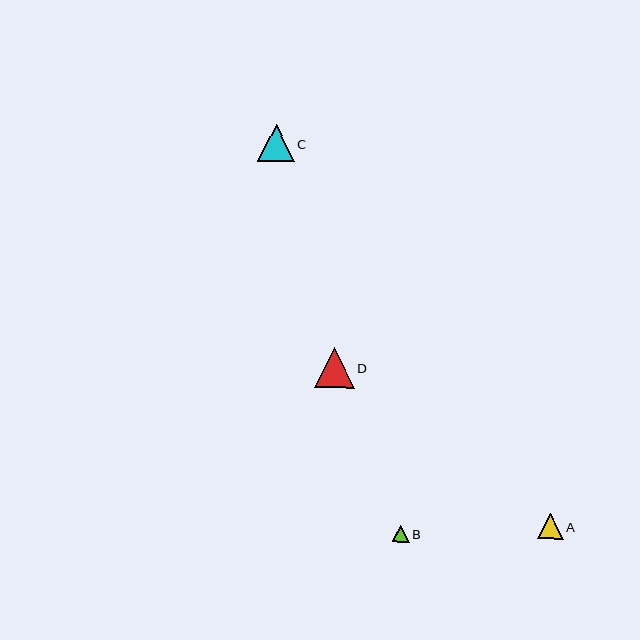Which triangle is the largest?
Triangle D is the largest with a size of approximately 40 pixels.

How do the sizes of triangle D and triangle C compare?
Triangle D and triangle C are approximately the same size.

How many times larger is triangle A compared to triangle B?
Triangle A is approximately 1.5 times the size of triangle B.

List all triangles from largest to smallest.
From largest to smallest: D, C, A, B.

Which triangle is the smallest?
Triangle B is the smallest with a size of approximately 17 pixels.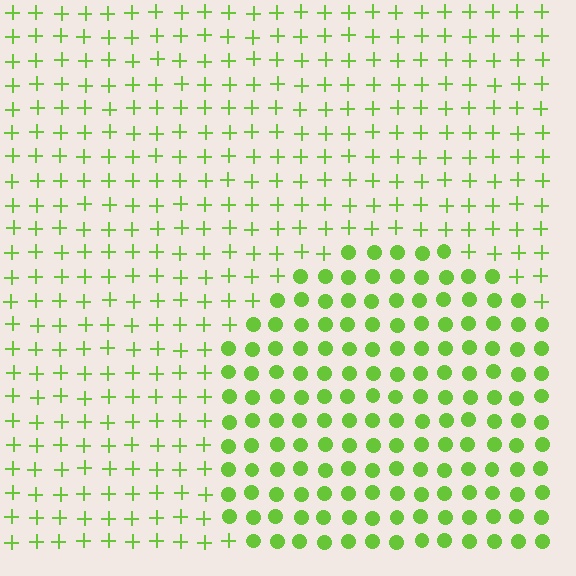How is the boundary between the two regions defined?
The boundary is defined by a change in element shape: circles inside vs. plus signs outside. All elements share the same color and spacing.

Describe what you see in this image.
The image is filled with small lime elements arranged in a uniform grid. A circle-shaped region contains circles, while the surrounding area contains plus signs. The boundary is defined purely by the change in element shape.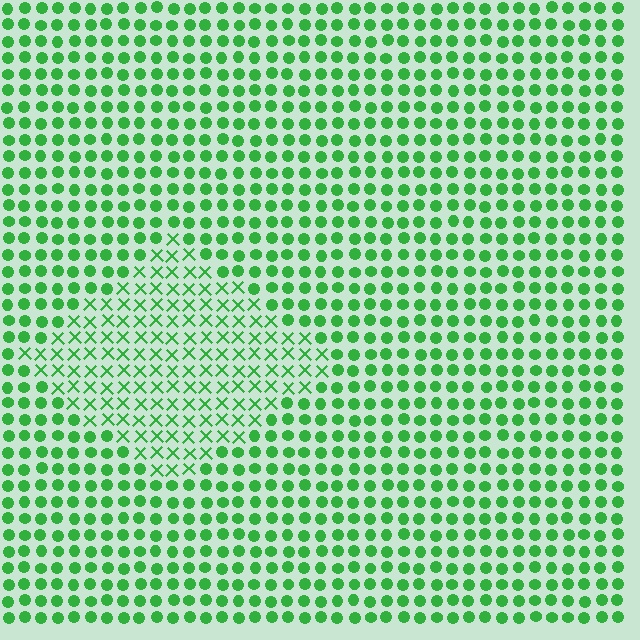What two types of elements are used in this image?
The image uses X marks inside the diamond region and circles outside it.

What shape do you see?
I see a diamond.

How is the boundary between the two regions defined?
The boundary is defined by a change in element shape: X marks inside vs. circles outside. All elements share the same color and spacing.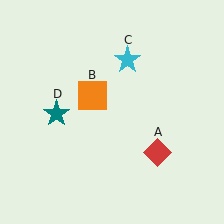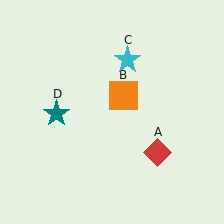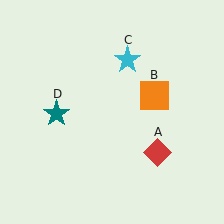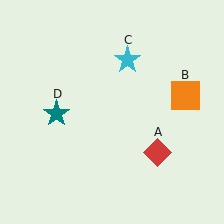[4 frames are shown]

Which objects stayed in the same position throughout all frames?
Red diamond (object A) and cyan star (object C) and teal star (object D) remained stationary.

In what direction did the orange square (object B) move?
The orange square (object B) moved right.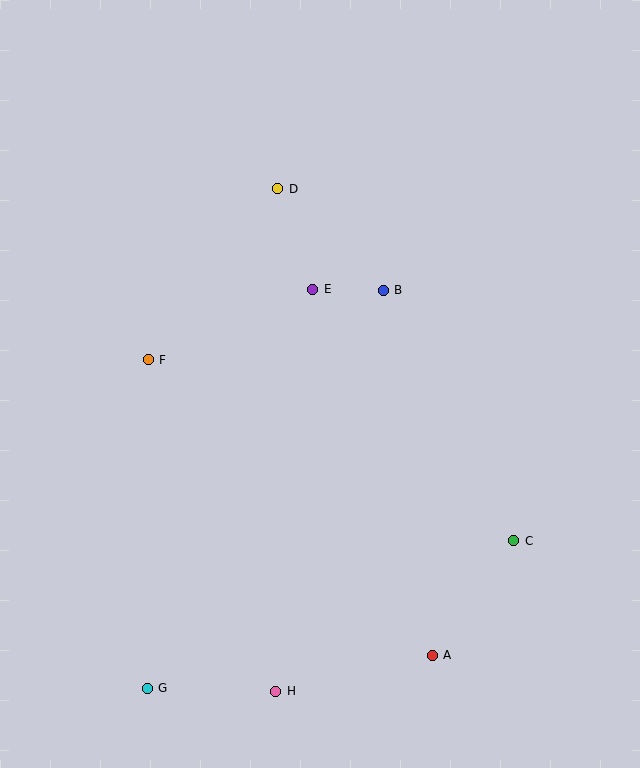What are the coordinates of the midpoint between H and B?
The midpoint between H and B is at (330, 491).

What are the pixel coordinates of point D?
Point D is at (278, 189).